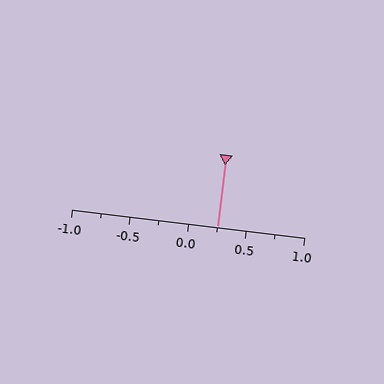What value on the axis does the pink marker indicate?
The marker indicates approximately 0.25.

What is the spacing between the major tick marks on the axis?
The major ticks are spaced 0.5 apart.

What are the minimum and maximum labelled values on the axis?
The axis runs from -1.0 to 1.0.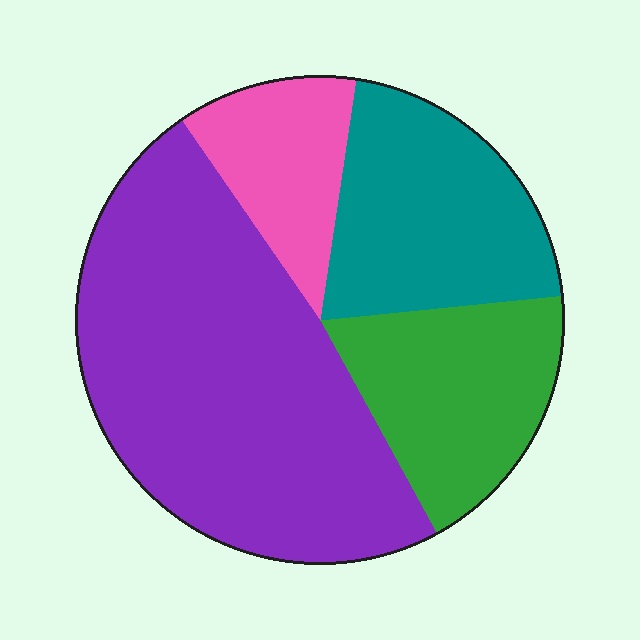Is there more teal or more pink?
Teal.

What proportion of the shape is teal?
Teal covers around 20% of the shape.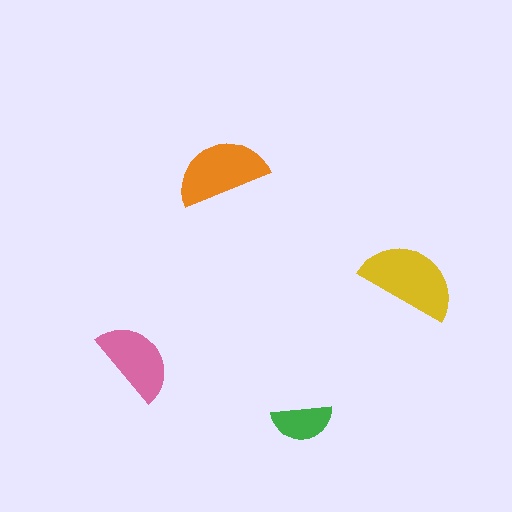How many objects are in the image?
There are 4 objects in the image.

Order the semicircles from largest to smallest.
the yellow one, the orange one, the pink one, the green one.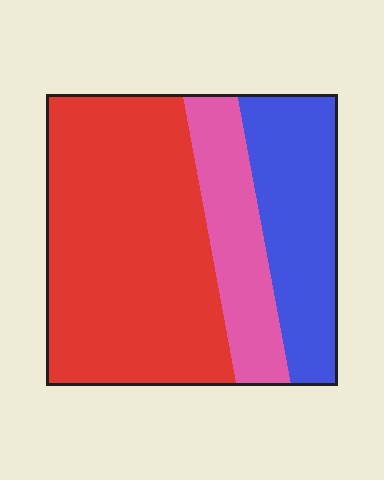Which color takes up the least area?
Pink, at roughly 20%.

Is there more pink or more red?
Red.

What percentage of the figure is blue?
Blue covers roughly 25% of the figure.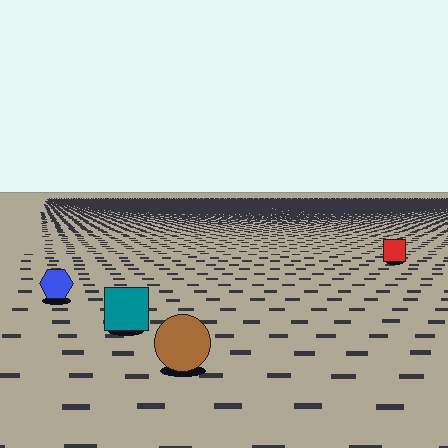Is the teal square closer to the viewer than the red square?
Yes. The teal square is closer — you can tell from the texture gradient: the ground texture is coarser near it.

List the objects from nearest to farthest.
From nearest to farthest: the brown circle, the teal square, the blue hexagon, the red square.